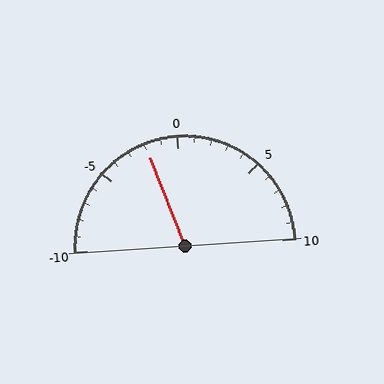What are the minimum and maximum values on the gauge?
The gauge ranges from -10 to 10.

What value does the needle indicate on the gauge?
The needle indicates approximately -2.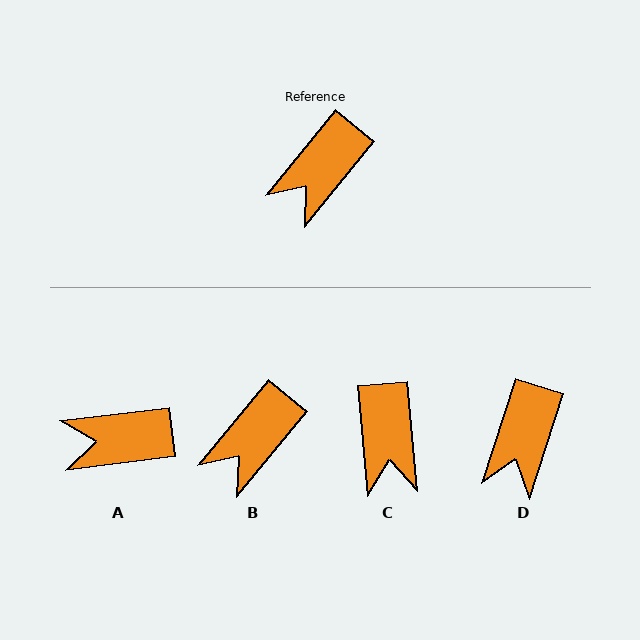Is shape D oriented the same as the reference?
No, it is off by about 21 degrees.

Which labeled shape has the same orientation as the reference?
B.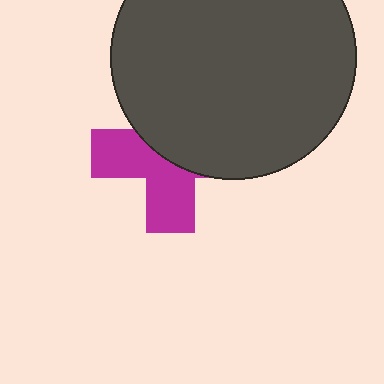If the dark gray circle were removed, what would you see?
You would see the complete magenta cross.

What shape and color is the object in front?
The object in front is a dark gray circle.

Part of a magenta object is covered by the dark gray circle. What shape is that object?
It is a cross.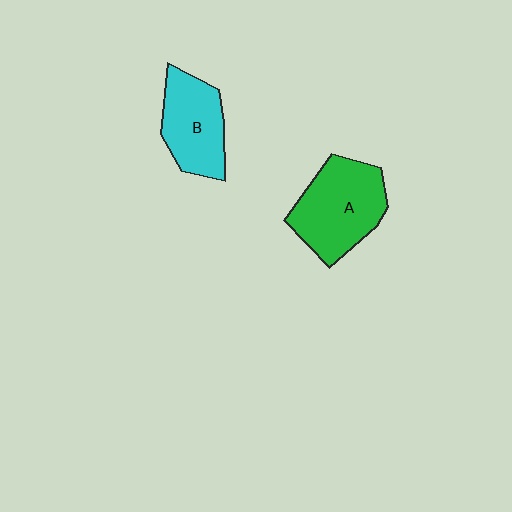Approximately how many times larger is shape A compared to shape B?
Approximately 1.3 times.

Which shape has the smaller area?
Shape B (cyan).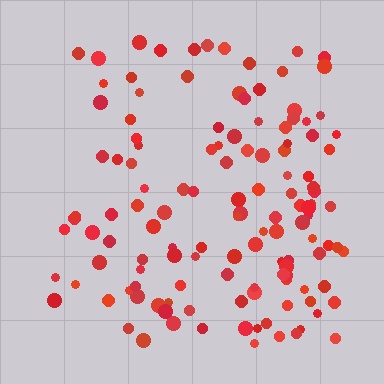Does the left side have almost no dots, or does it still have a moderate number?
Still a moderate number, just noticeably fewer than the right.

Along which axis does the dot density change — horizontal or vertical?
Horizontal.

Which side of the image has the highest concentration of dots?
The right.